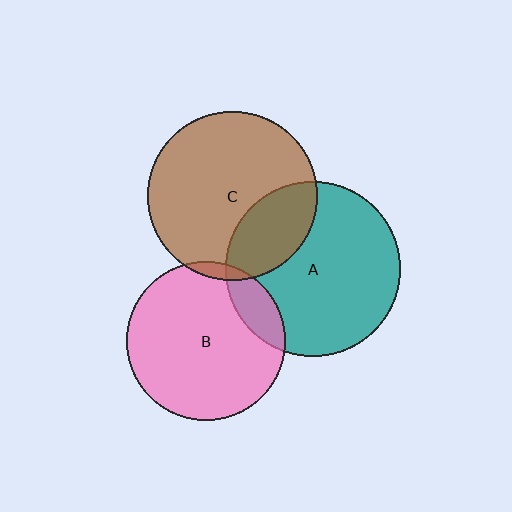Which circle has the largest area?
Circle A (teal).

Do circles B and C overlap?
Yes.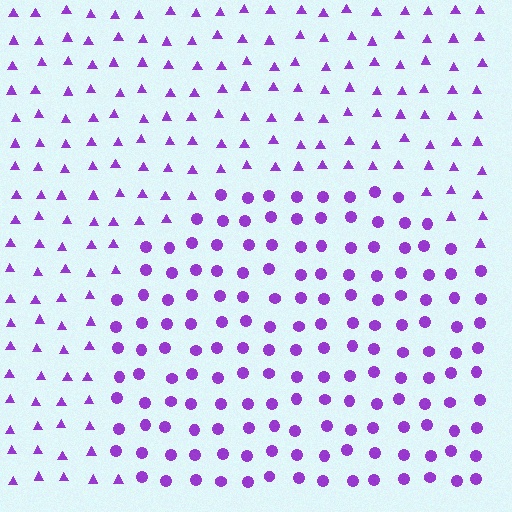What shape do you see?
I see a circle.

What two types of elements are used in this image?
The image uses circles inside the circle region and triangles outside it.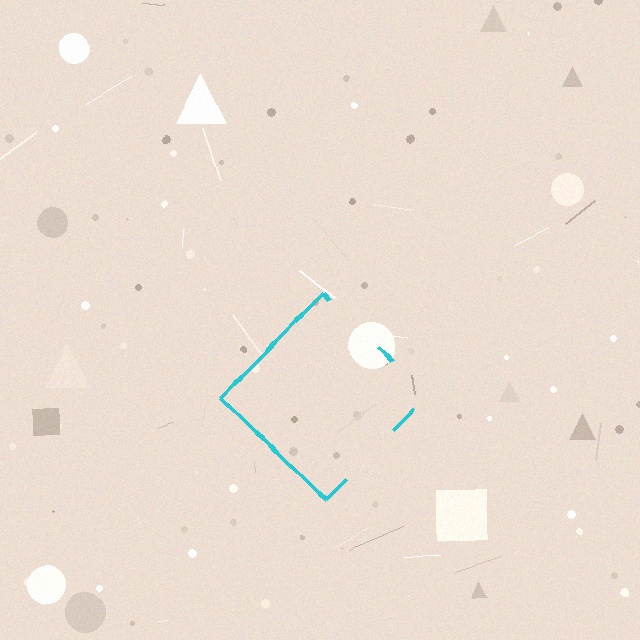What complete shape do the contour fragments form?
The contour fragments form a diamond.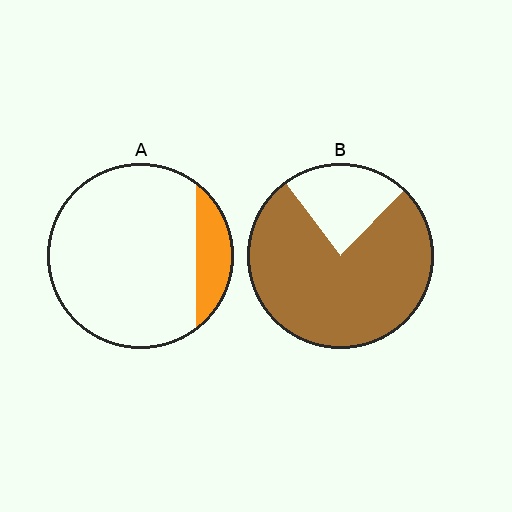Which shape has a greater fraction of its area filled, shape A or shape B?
Shape B.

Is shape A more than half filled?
No.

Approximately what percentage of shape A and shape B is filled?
A is approximately 15% and B is approximately 80%.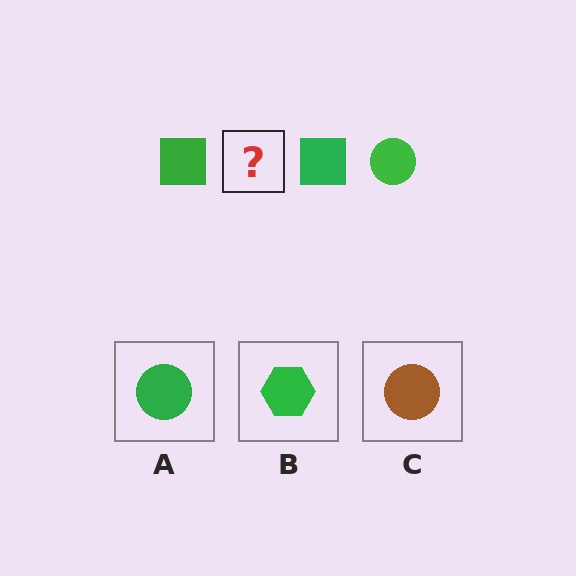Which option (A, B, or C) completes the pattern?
A.